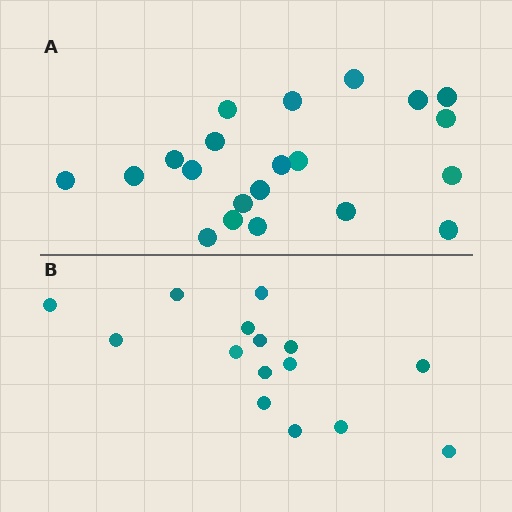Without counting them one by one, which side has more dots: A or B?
Region A (the top region) has more dots.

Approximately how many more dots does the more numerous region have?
Region A has about 6 more dots than region B.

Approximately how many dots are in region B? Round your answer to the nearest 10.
About 20 dots. (The exact count is 15, which rounds to 20.)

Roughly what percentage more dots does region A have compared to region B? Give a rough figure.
About 40% more.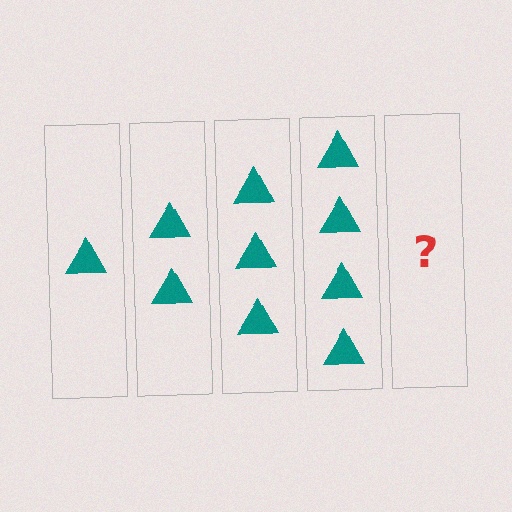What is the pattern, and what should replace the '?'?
The pattern is that each step adds one more triangle. The '?' should be 5 triangles.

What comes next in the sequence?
The next element should be 5 triangles.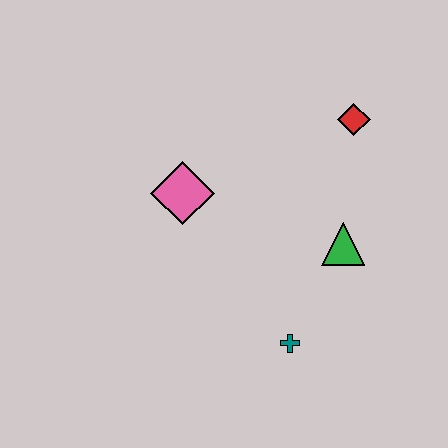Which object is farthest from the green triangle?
The pink diamond is farthest from the green triangle.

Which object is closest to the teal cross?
The green triangle is closest to the teal cross.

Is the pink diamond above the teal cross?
Yes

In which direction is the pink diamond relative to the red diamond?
The pink diamond is to the left of the red diamond.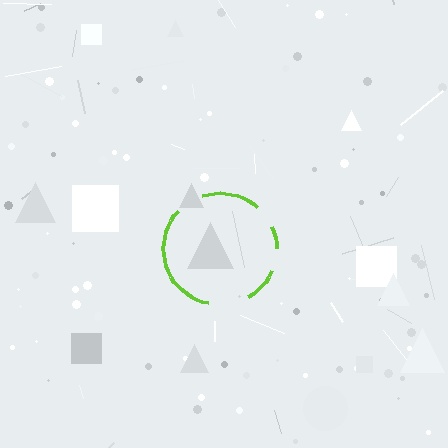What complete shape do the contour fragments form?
The contour fragments form a circle.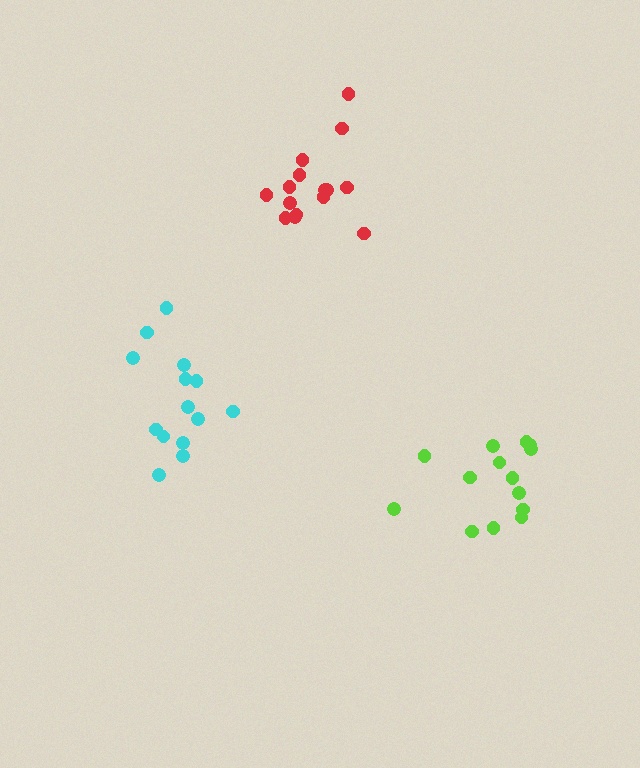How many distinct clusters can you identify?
There are 3 distinct clusters.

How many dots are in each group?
Group 1: 14 dots, Group 2: 14 dots, Group 3: 15 dots (43 total).